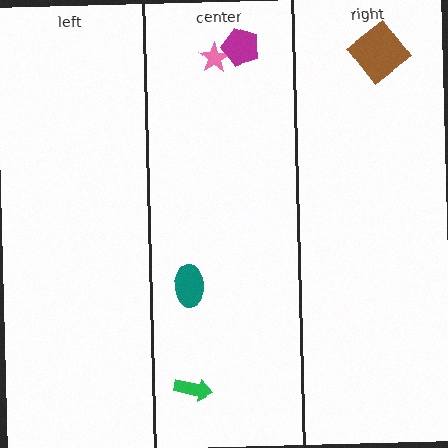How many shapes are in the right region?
1.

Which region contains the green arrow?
The center region.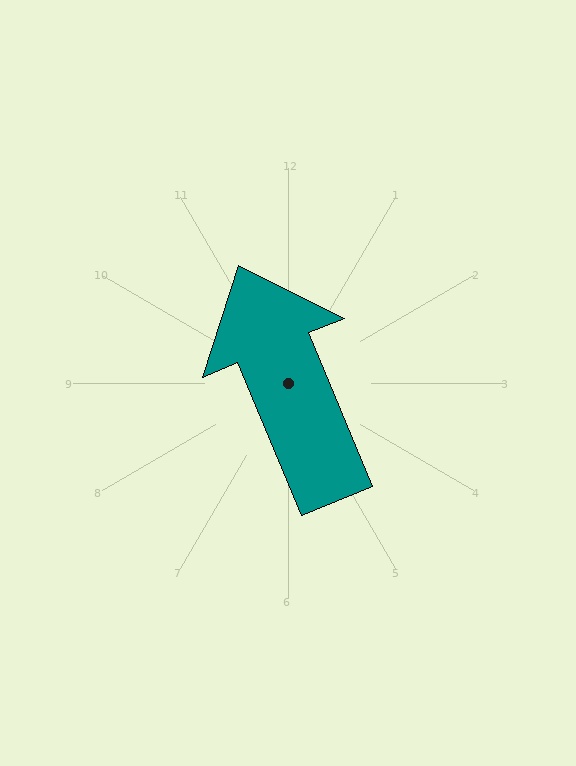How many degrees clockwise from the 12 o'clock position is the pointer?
Approximately 337 degrees.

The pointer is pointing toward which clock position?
Roughly 11 o'clock.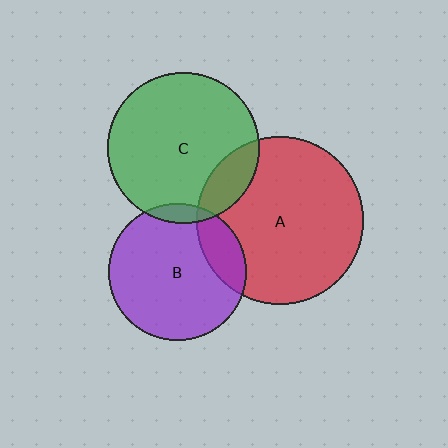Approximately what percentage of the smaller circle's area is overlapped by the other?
Approximately 15%.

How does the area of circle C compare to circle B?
Approximately 1.2 times.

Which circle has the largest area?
Circle A (red).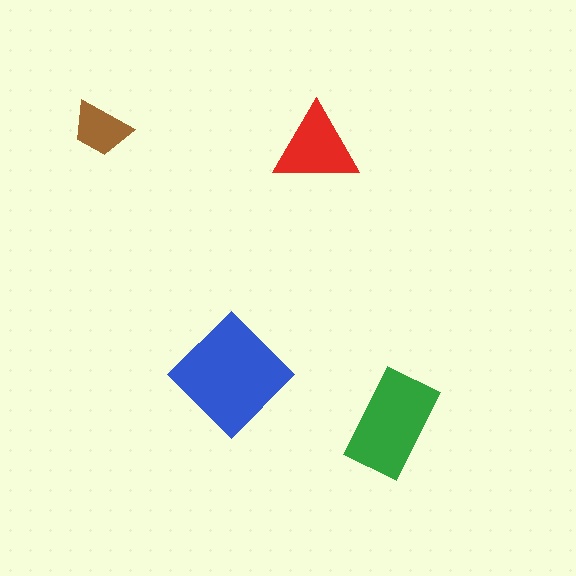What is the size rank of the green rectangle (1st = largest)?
2nd.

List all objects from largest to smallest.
The blue diamond, the green rectangle, the red triangle, the brown trapezoid.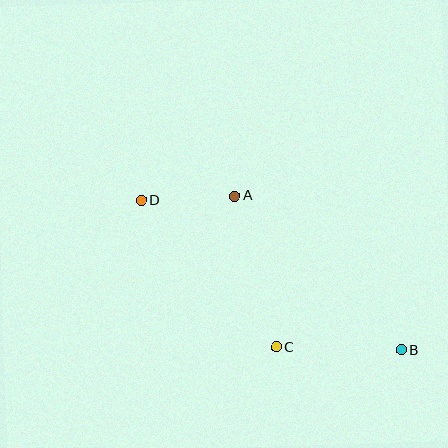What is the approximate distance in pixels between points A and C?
The distance between A and C is approximately 157 pixels.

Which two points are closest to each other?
Points A and D are closest to each other.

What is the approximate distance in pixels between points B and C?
The distance between B and C is approximately 125 pixels.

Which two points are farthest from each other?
Points B and D are farthest from each other.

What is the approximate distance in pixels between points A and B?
The distance between A and B is approximately 227 pixels.